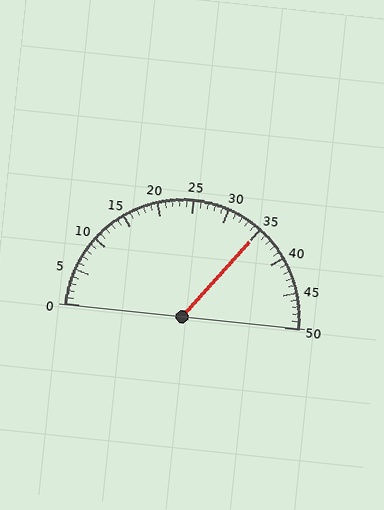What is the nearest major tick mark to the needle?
The nearest major tick mark is 35.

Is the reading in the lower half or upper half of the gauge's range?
The reading is in the upper half of the range (0 to 50).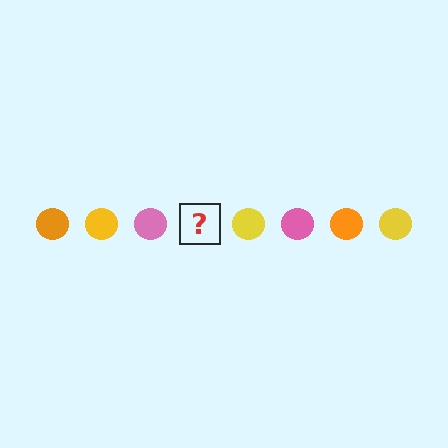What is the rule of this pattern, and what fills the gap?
The rule is that the pattern cycles through orange, yellow, pink circles. The gap should be filled with an orange circle.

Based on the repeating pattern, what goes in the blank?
The blank should be an orange circle.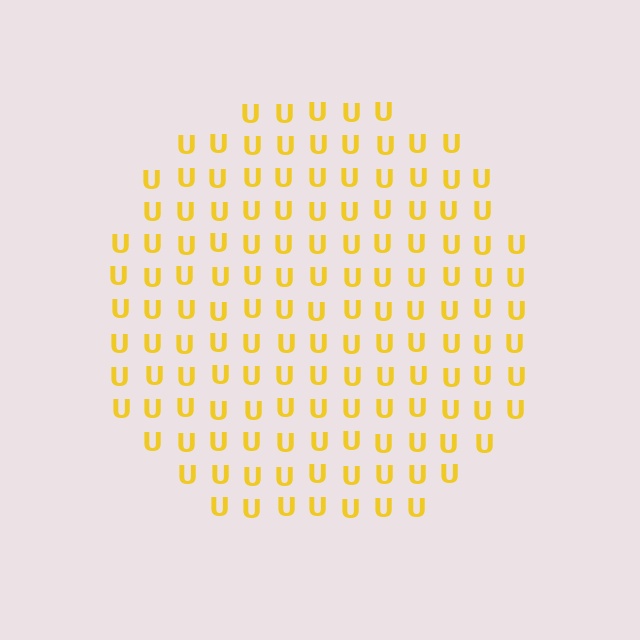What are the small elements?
The small elements are letter U's.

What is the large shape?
The large shape is a circle.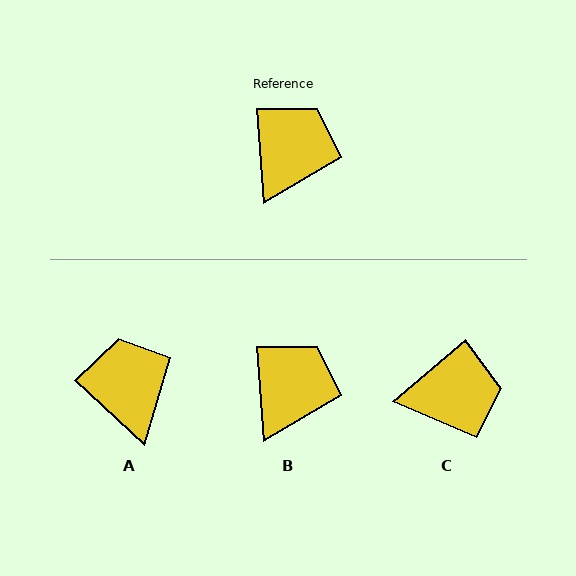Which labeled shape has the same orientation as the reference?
B.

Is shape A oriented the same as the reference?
No, it is off by about 44 degrees.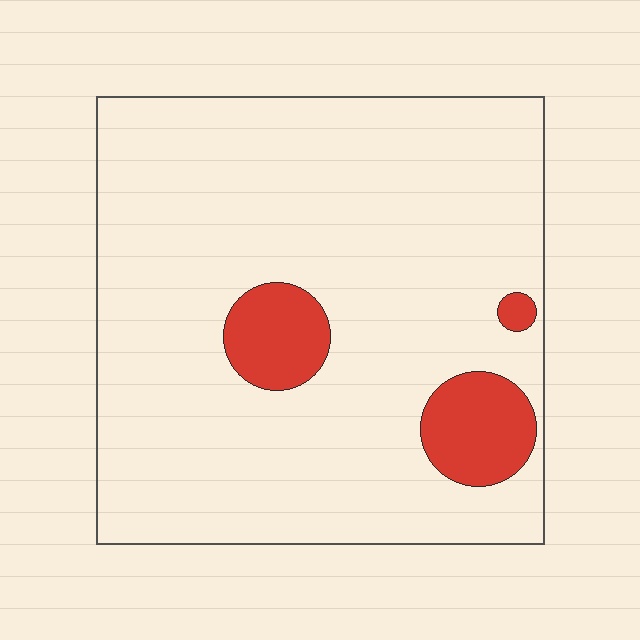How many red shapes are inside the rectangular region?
3.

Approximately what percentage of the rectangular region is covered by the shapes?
Approximately 10%.